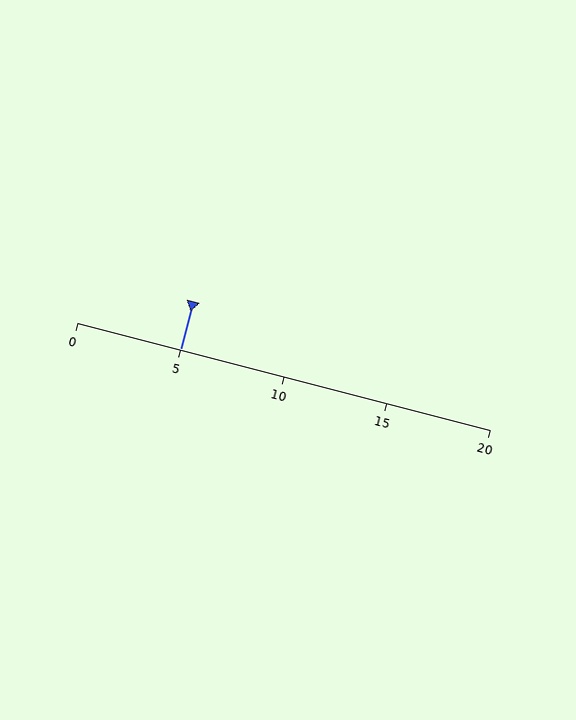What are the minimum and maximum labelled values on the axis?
The axis runs from 0 to 20.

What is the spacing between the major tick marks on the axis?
The major ticks are spaced 5 apart.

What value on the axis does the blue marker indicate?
The marker indicates approximately 5.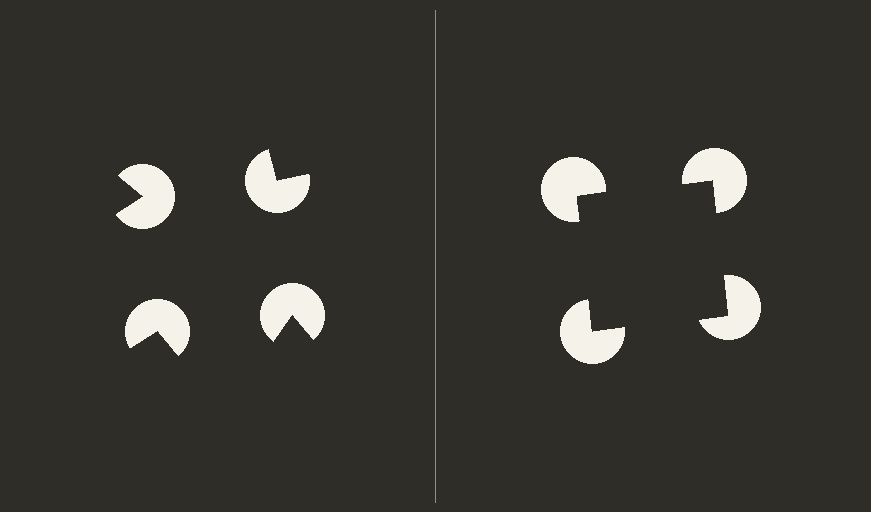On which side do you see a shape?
An illusory square appears on the right side. On the left side the wedge cuts are rotated, so no coherent shape forms.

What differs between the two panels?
The pac-man discs are positioned identically on both sides; only the wedge orientations differ. On the right they align to a square; on the left they are misaligned.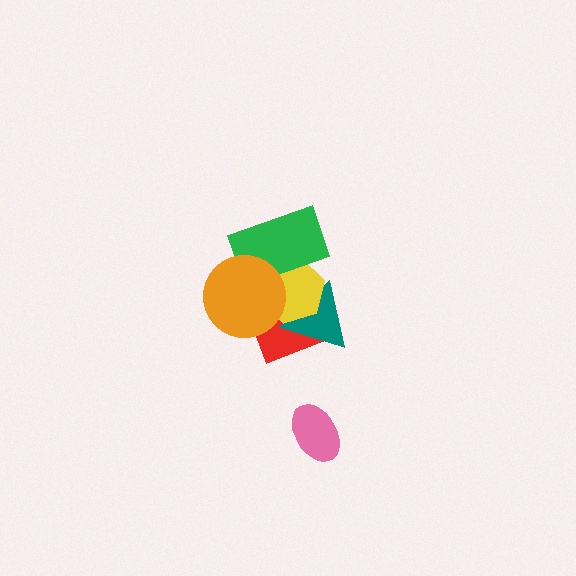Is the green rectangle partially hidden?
Yes, it is partially covered by another shape.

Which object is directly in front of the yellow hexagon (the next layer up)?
The green rectangle is directly in front of the yellow hexagon.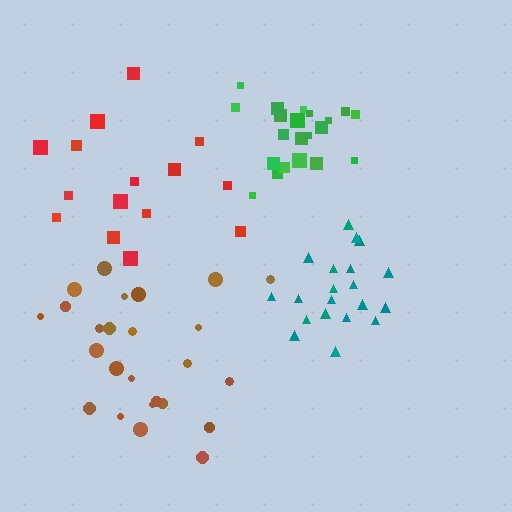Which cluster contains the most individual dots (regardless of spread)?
Brown (25).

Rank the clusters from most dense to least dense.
green, teal, brown, red.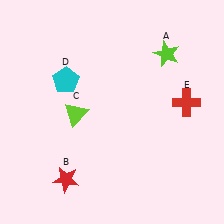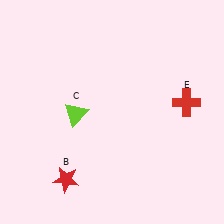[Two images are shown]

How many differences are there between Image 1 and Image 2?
There are 2 differences between the two images.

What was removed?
The cyan pentagon (D), the lime star (A) were removed in Image 2.